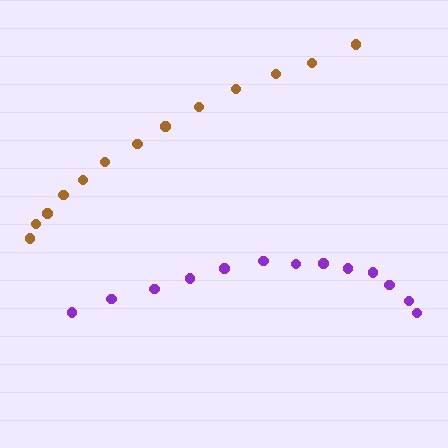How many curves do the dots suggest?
There are 2 distinct paths.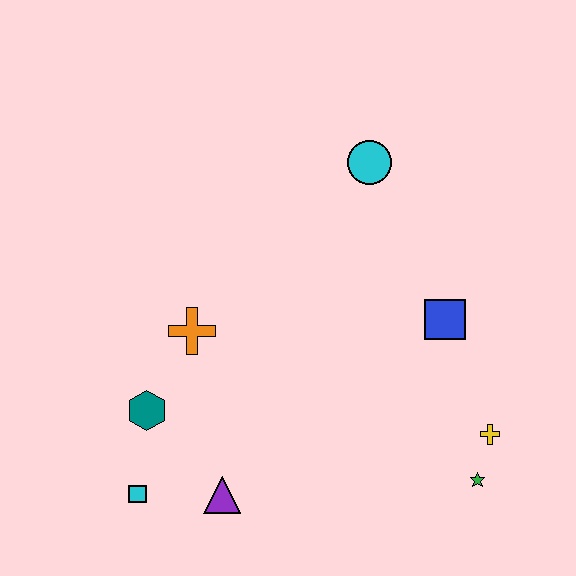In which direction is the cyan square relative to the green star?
The cyan square is to the left of the green star.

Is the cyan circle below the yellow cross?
No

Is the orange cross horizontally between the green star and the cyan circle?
No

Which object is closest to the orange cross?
The teal hexagon is closest to the orange cross.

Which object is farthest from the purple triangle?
The cyan circle is farthest from the purple triangle.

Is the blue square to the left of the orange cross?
No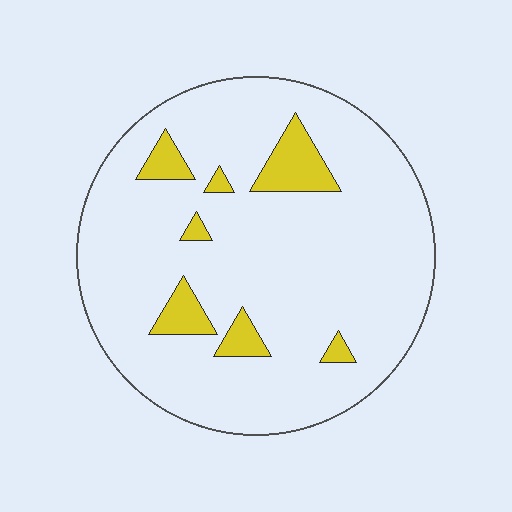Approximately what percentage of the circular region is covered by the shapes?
Approximately 10%.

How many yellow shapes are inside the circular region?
7.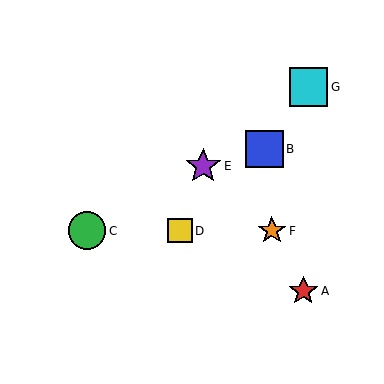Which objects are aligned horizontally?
Objects C, D, F are aligned horizontally.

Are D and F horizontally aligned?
Yes, both are at y≈231.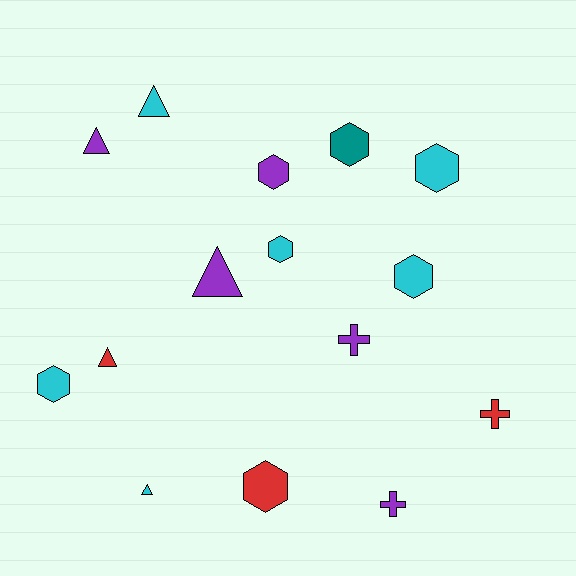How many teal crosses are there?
There are no teal crosses.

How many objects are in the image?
There are 15 objects.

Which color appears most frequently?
Cyan, with 6 objects.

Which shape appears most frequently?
Hexagon, with 7 objects.